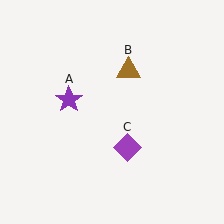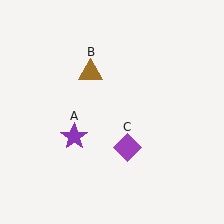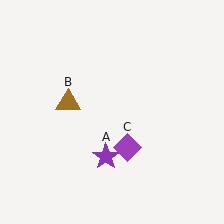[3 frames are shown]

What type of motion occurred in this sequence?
The purple star (object A), brown triangle (object B) rotated counterclockwise around the center of the scene.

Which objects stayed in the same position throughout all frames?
Purple diamond (object C) remained stationary.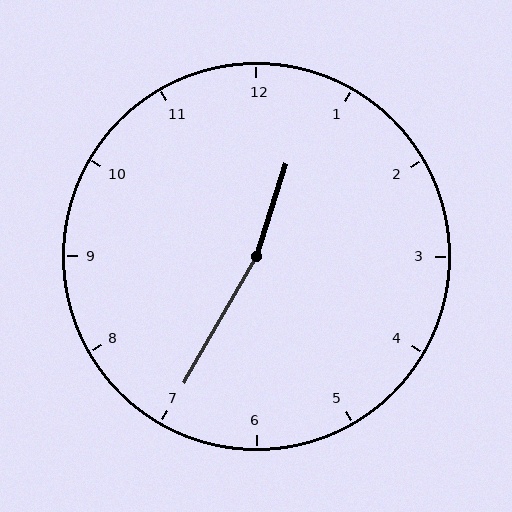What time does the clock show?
12:35.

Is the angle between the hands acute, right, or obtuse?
It is obtuse.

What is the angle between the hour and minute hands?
Approximately 168 degrees.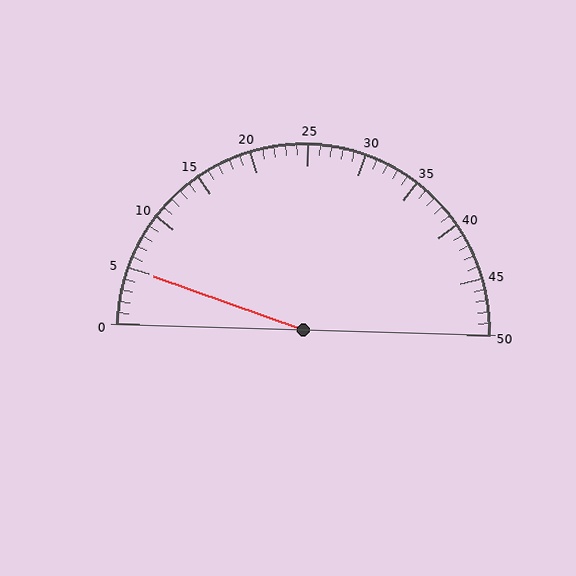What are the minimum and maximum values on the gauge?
The gauge ranges from 0 to 50.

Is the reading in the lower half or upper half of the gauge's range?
The reading is in the lower half of the range (0 to 50).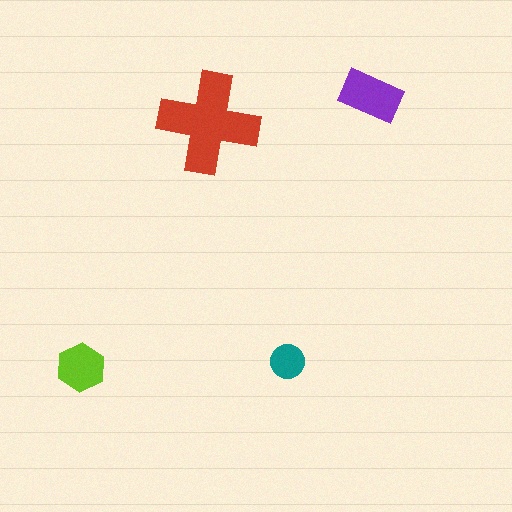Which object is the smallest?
The teal circle.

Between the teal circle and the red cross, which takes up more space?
The red cross.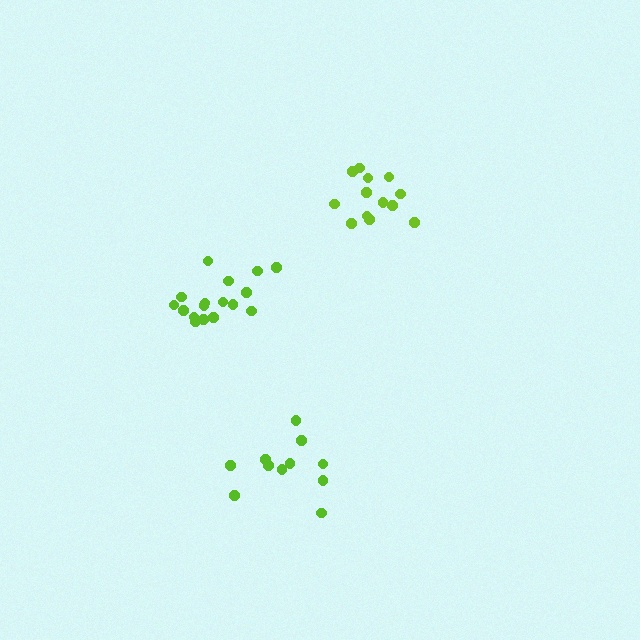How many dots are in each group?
Group 1: 17 dots, Group 2: 11 dots, Group 3: 13 dots (41 total).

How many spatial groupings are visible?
There are 3 spatial groupings.